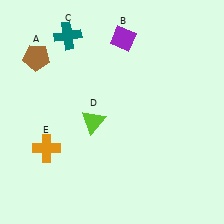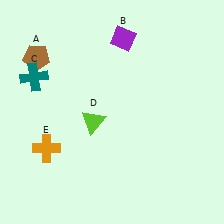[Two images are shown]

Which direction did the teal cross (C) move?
The teal cross (C) moved down.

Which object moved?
The teal cross (C) moved down.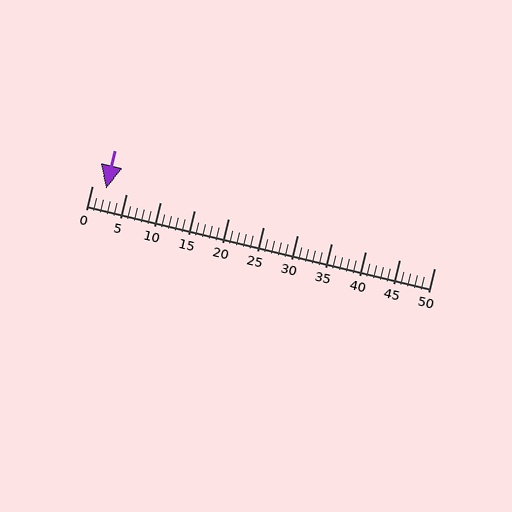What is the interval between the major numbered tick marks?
The major tick marks are spaced 5 units apart.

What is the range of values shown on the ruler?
The ruler shows values from 0 to 50.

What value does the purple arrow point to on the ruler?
The purple arrow points to approximately 2.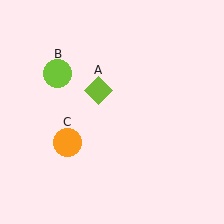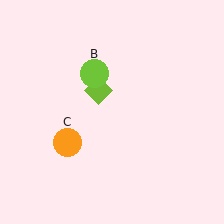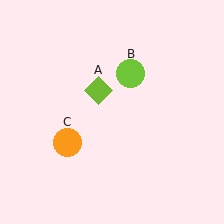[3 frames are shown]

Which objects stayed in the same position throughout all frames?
Lime diamond (object A) and orange circle (object C) remained stationary.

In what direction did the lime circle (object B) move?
The lime circle (object B) moved right.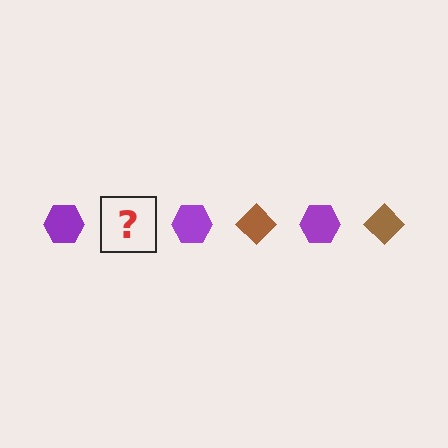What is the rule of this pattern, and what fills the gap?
The rule is that the pattern alternates between purple hexagon and brown diamond. The gap should be filled with a brown diamond.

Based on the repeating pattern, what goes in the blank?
The blank should be a brown diamond.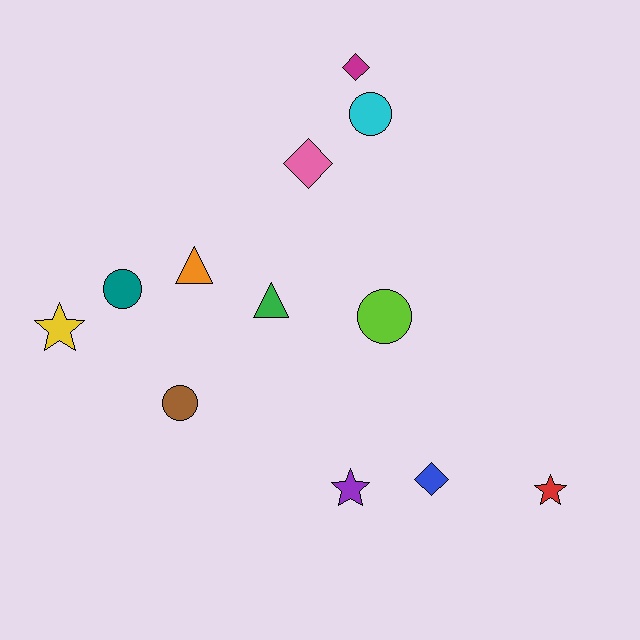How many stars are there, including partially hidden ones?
There are 3 stars.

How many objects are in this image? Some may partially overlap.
There are 12 objects.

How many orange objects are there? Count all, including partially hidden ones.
There is 1 orange object.